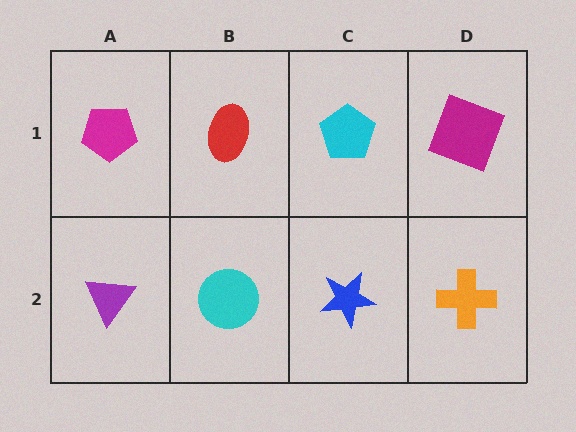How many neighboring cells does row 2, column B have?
3.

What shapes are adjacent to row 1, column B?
A cyan circle (row 2, column B), a magenta pentagon (row 1, column A), a cyan pentagon (row 1, column C).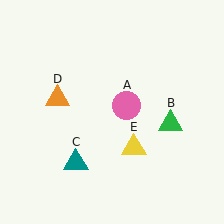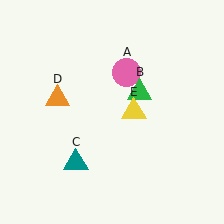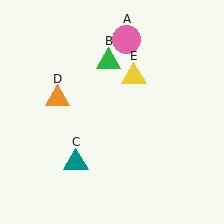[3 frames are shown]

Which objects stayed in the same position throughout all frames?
Teal triangle (object C) and orange triangle (object D) remained stationary.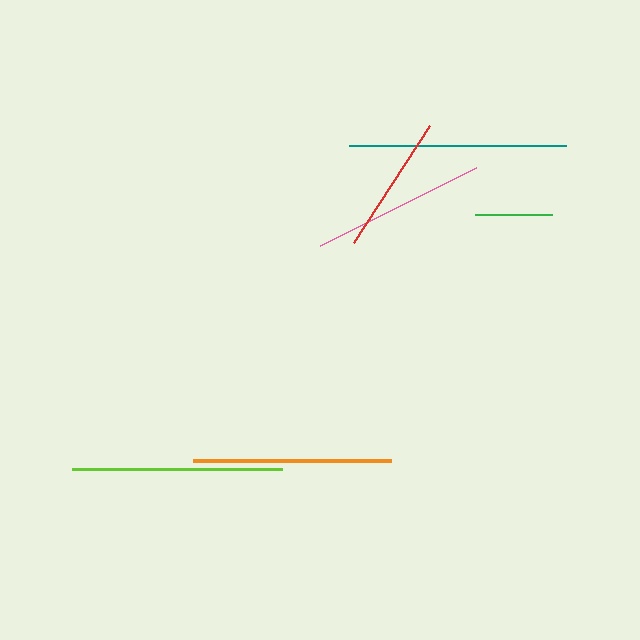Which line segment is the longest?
The teal line is the longest at approximately 217 pixels.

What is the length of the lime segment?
The lime segment is approximately 209 pixels long.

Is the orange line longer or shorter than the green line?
The orange line is longer than the green line.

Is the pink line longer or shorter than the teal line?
The teal line is longer than the pink line.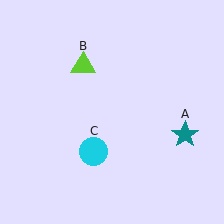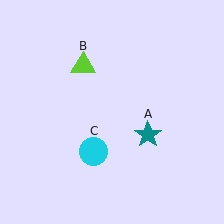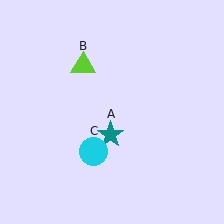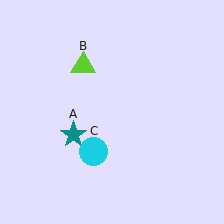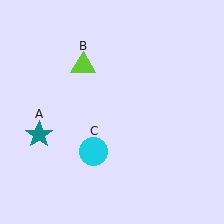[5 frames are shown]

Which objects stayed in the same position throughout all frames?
Lime triangle (object B) and cyan circle (object C) remained stationary.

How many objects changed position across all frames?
1 object changed position: teal star (object A).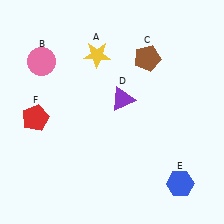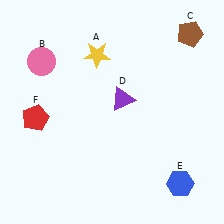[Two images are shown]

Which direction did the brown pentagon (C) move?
The brown pentagon (C) moved right.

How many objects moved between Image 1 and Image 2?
1 object moved between the two images.